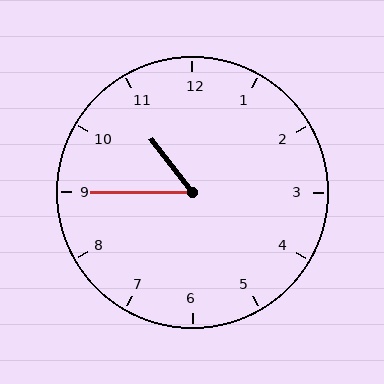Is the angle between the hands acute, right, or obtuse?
It is acute.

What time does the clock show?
10:45.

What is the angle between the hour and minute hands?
Approximately 52 degrees.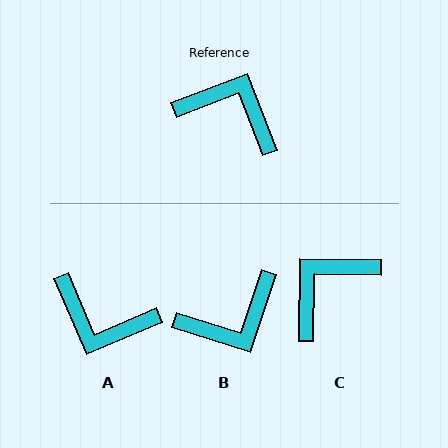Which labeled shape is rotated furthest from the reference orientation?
A, about 178 degrees away.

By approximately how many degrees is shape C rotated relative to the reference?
Approximately 68 degrees counter-clockwise.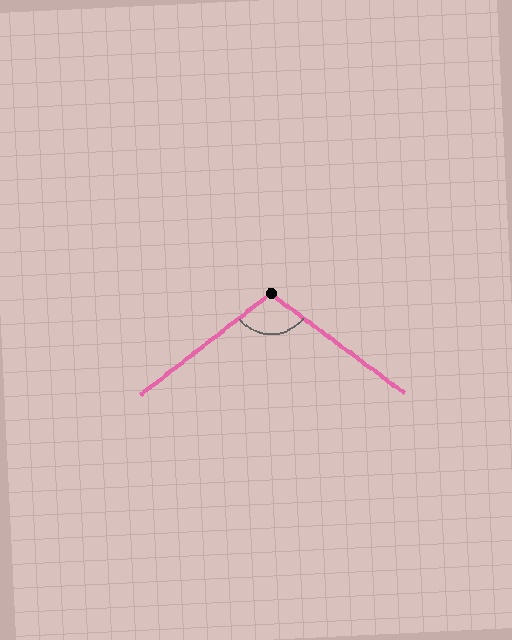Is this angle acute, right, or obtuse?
It is obtuse.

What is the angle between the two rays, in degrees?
Approximately 105 degrees.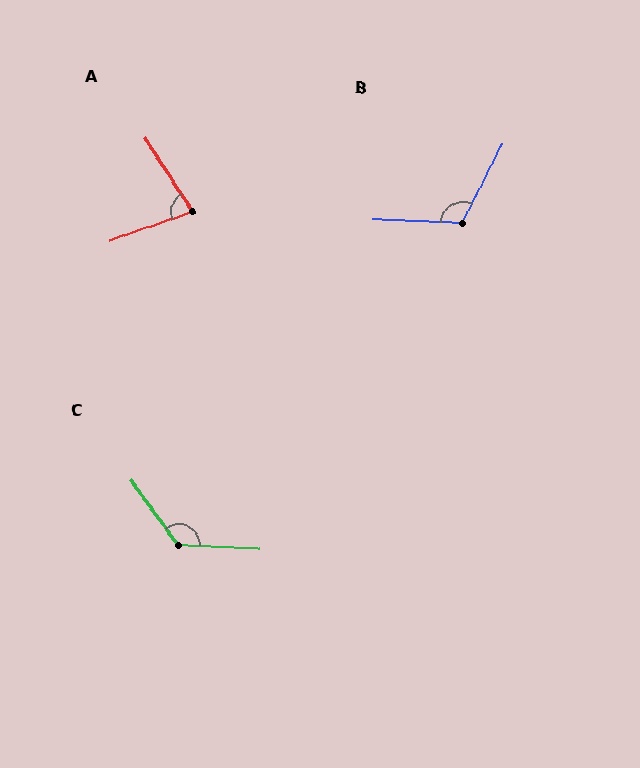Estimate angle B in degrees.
Approximately 115 degrees.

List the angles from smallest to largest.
A (76°), B (115°), C (129°).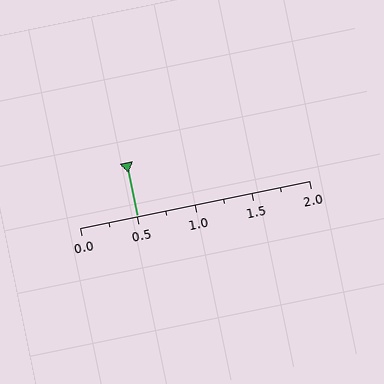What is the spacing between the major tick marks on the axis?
The major ticks are spaced 0.5 apart.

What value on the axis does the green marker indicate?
The marker indicates approximately 0.5.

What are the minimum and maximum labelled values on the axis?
The axis runs from 0.0 to 2.0.